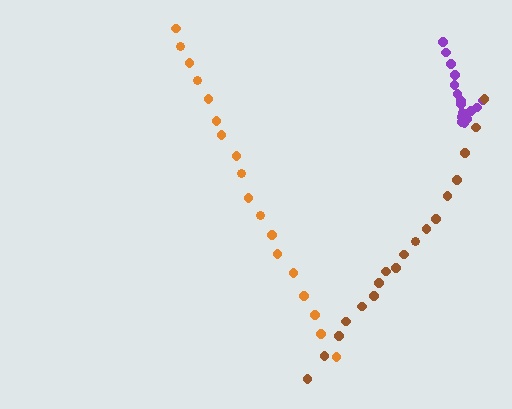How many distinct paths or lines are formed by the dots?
There are 3 distinct paths.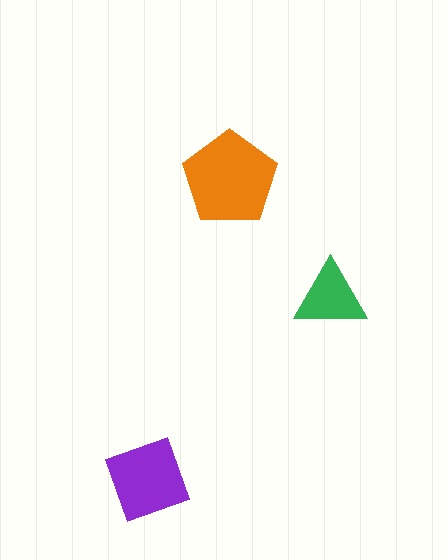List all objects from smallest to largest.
The green triangle, the purple square, the orange pentagon.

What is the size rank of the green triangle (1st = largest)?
3rd.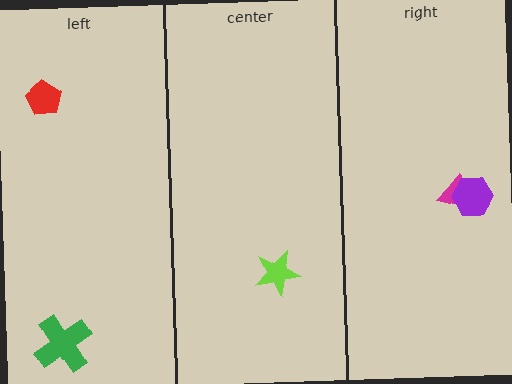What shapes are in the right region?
The magenta triangle, the purple hexagon.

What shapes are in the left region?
The green cross, the red pentagon.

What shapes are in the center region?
The lime star.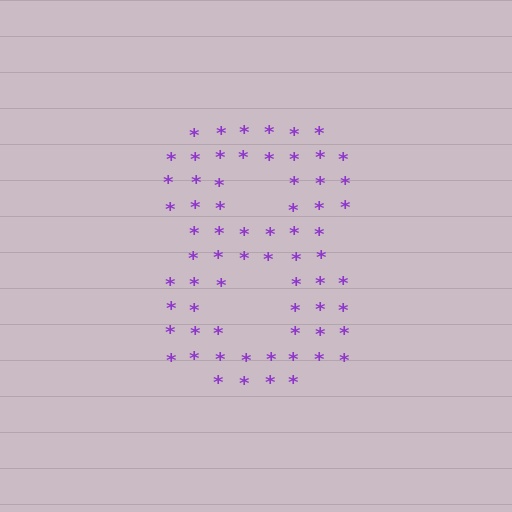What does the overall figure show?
The overall figure shows the digit 8.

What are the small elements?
The small elements are asterisks.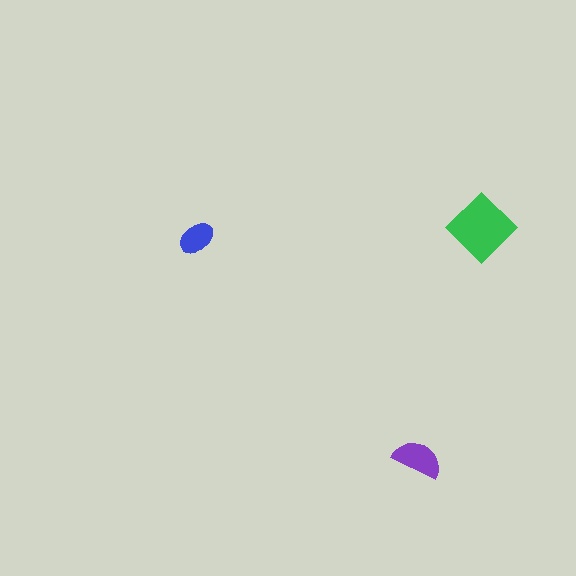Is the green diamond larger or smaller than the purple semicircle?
Larger.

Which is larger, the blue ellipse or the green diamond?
The green diamond.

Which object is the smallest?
The blue ellipse.